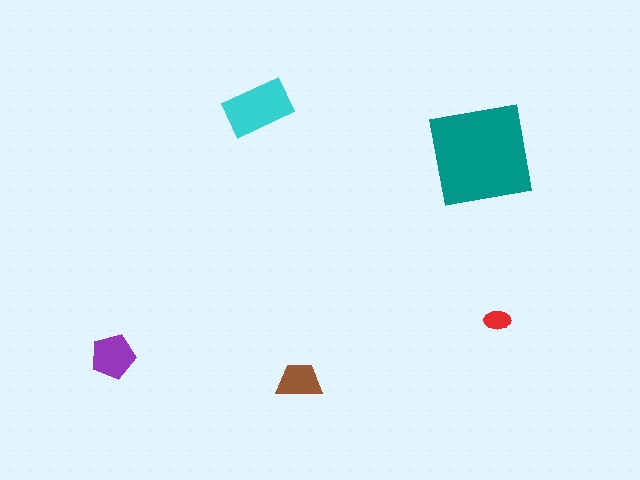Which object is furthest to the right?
The red ellipse is rightmost.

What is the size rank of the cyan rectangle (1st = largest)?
2nd.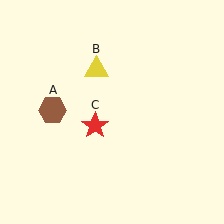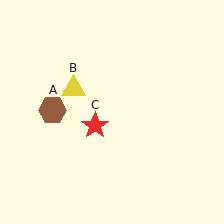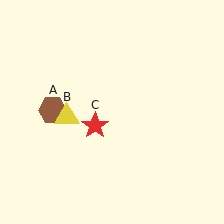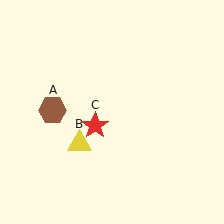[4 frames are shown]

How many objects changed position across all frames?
1 object changed position: yellow triangle (object B).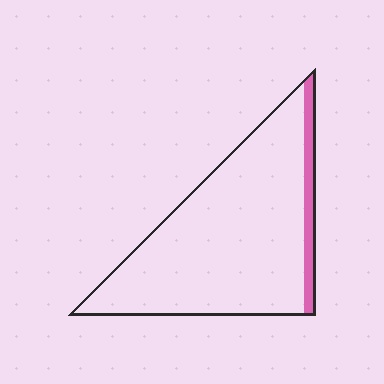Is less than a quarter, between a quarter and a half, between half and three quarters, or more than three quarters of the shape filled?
Less than a quarter.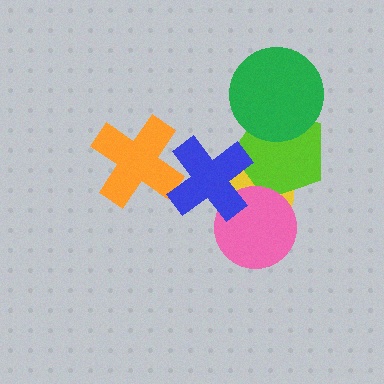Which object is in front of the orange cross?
The blue cross is in front of the orange cross.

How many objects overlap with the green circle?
1 object overlaps with the green circle.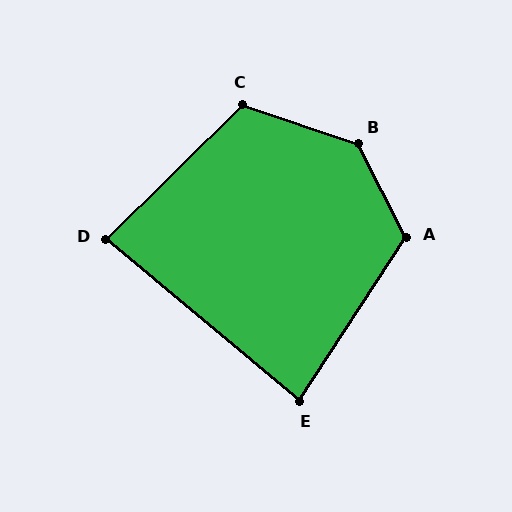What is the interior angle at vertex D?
Approximately 84 degrees (acute).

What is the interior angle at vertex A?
Approximately 120 degrees (obtuse).